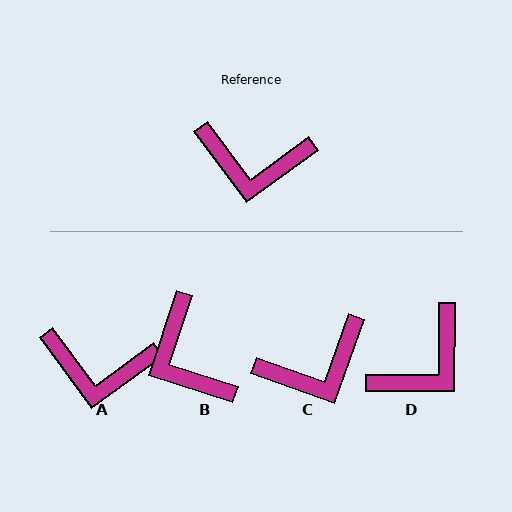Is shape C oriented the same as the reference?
No, it is off by about 34 degrees.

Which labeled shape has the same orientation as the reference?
A.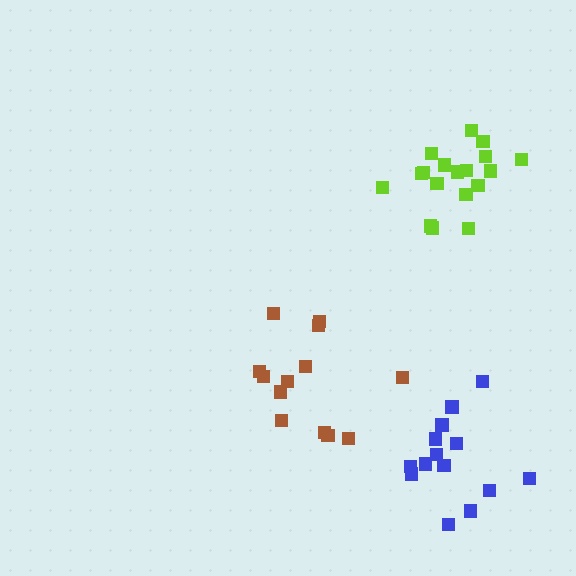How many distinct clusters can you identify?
There are 3 distinct clusters.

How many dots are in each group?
Group 1: 18 dots, Group 2: 14 dots, Group 3: 13 dots (45 total).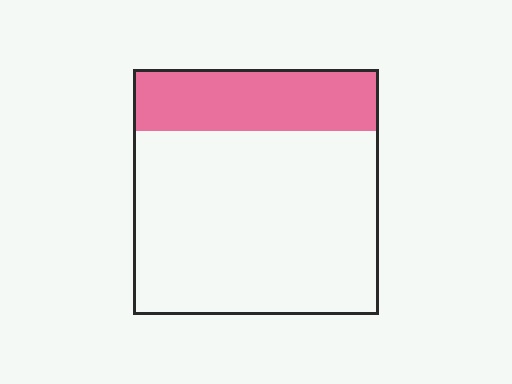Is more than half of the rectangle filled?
No.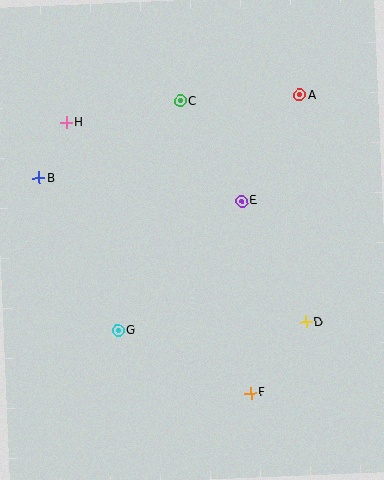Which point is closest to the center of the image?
Point E at (242, 201) is closest to the center.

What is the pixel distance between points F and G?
The distance between F and G is 146 pixels.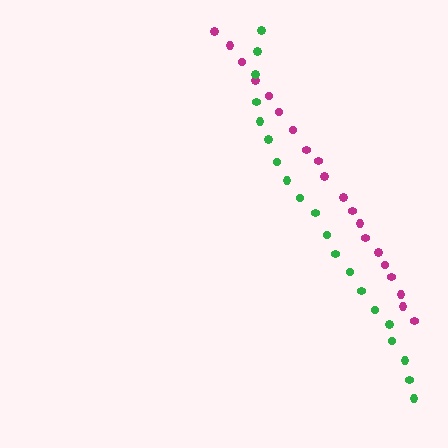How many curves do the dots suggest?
There are 2 distinct paths.